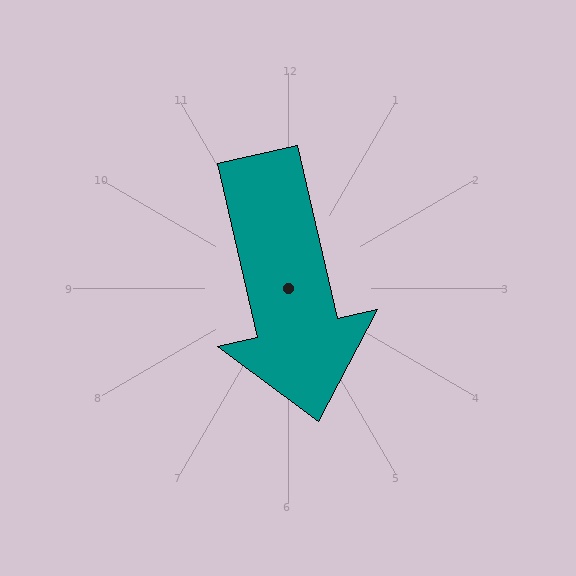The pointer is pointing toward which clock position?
Roughly 6 o'clock.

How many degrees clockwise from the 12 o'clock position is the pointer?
Approximately 167 degrees.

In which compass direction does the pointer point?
South.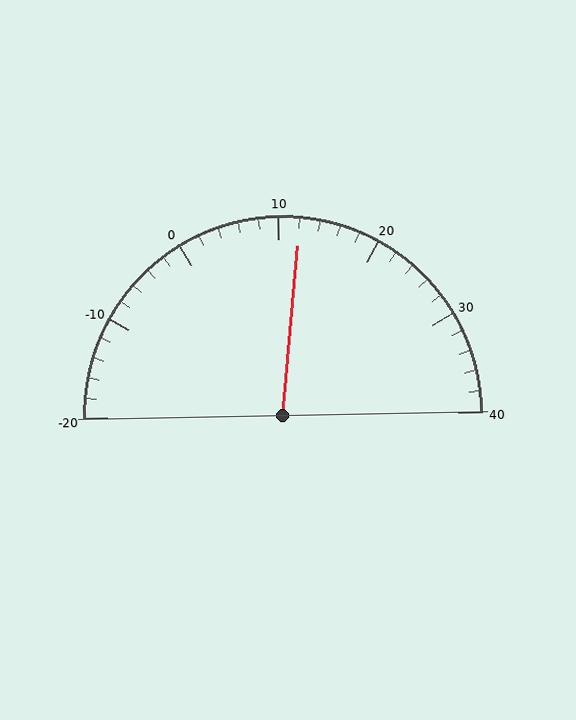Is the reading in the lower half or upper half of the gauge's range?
The reading is in the upper half of the range (-20 to 40).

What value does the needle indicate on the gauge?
The needle indicates approximately 12.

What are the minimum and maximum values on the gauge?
The gauge ranges from -20 to 40.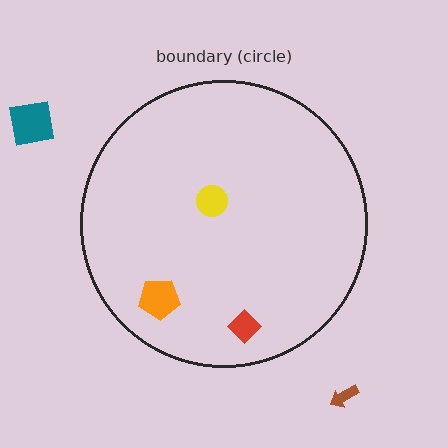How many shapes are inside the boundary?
3 inside, 2 outside.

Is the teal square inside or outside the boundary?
Outside.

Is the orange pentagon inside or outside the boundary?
Inside.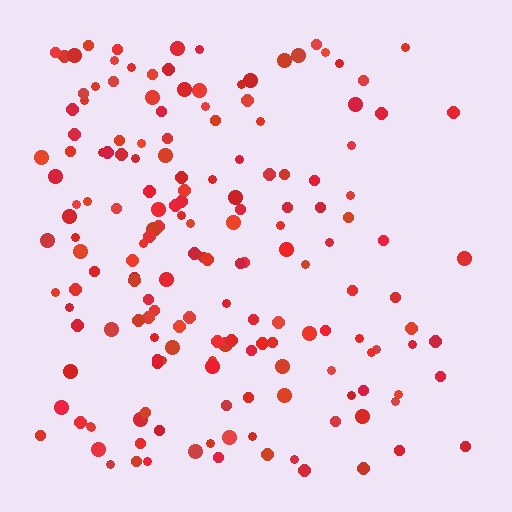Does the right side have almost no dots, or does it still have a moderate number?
Still a moderate number, just noticeably fewer than the left.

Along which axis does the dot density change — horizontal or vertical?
Horizontal.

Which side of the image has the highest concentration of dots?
The left.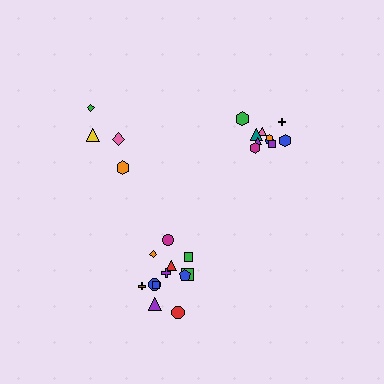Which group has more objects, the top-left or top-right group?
The top-right group.